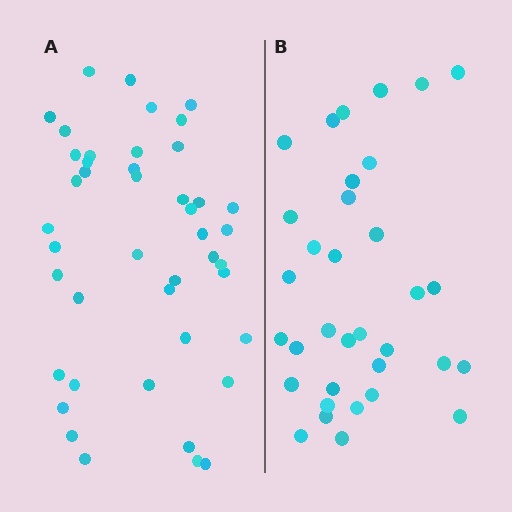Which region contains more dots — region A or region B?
Region A (the left region) has more dots.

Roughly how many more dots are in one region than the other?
Region A has roughly 10 or so more dots than region B.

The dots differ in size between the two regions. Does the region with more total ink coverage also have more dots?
No. Region B has more total ink coverage because its dots are larger, but region A actually contains more individual dots. Total area can be misleading — the number of items is what matters here.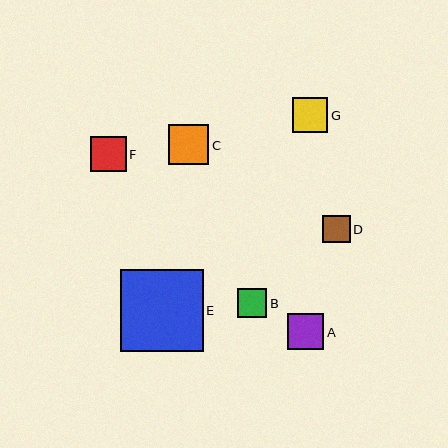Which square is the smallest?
Square D is the smallest with a size of approximately 27 pixels.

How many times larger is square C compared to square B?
Square C is approximately 1.4 times the size of square B.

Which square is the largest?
Square E is the largest with a size of approximately 83 pixels.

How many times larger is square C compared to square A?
Square C is approximately 1.1 times the size of square A.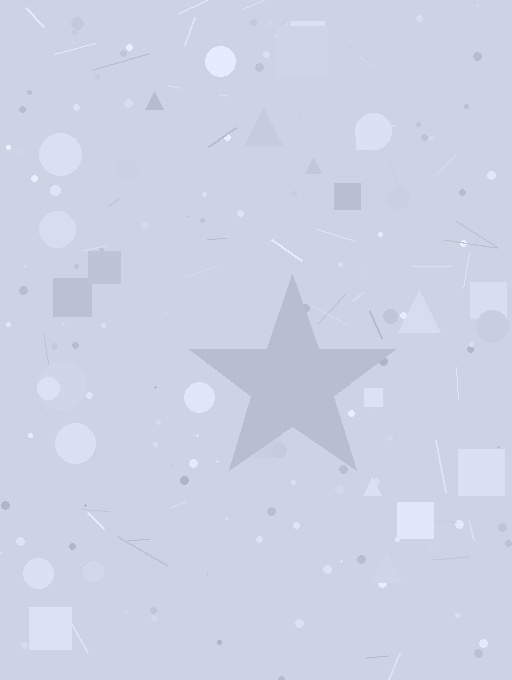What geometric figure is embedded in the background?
A star is embedded in the background.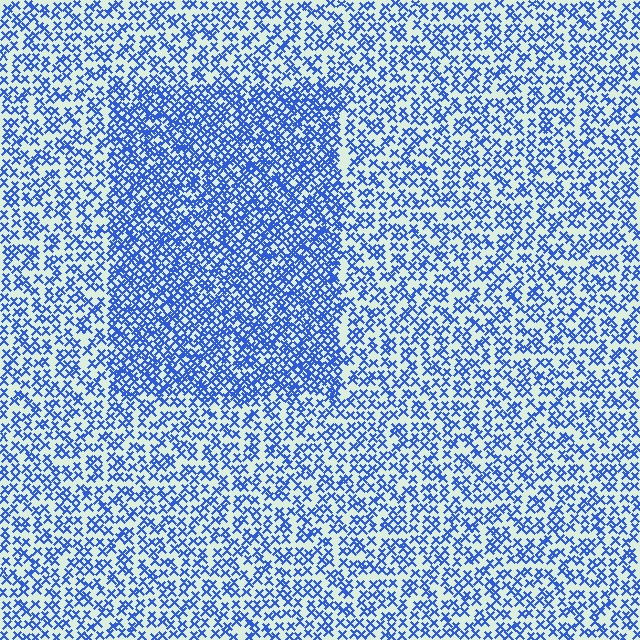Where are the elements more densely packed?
The elements are more densely packed inside the rectangle boundary.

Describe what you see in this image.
The image contains small blue elements arranged at two different densities. A rectangle-shaped region is visible where the elements are more densely packed than the surrounding area.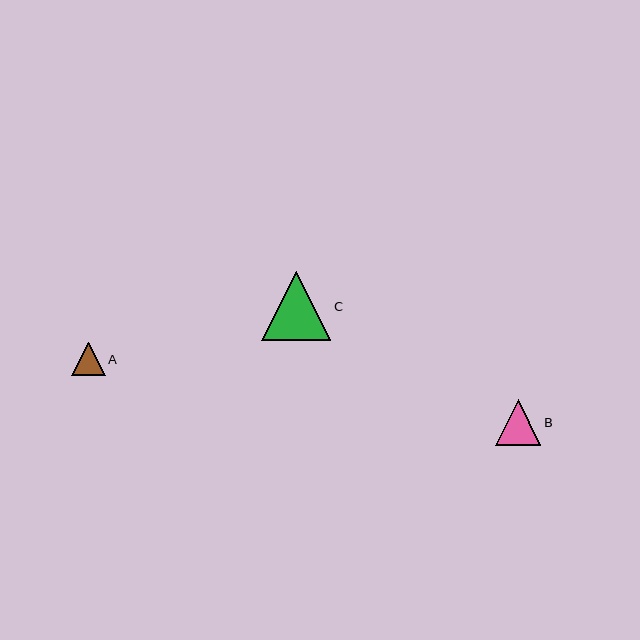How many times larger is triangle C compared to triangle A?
Triangle C is approximately 2.0 times the size of triangle A.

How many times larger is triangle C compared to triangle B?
Triangle C is approximately 1.5 times the size of triangle B.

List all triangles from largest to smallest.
From largest to smallest: C, B, A.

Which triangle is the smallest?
Triangle A is the smallest with a size of approximately 34 pixels.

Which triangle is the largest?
Triangle C is the largest with a size of approximately 69 pixels.